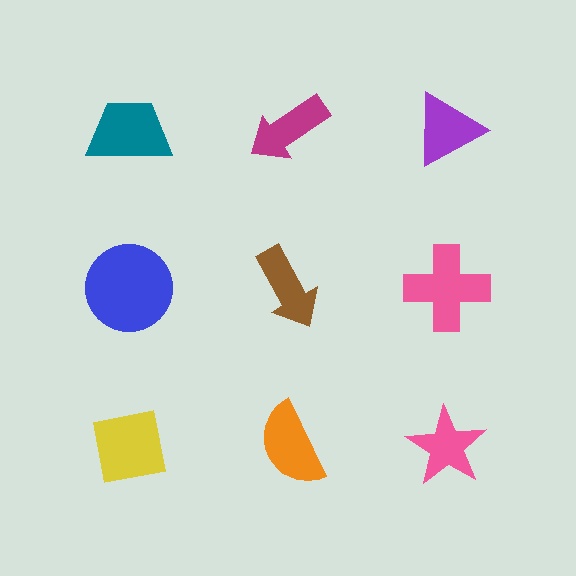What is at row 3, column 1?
A yellow square.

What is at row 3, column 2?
An orange semicircle.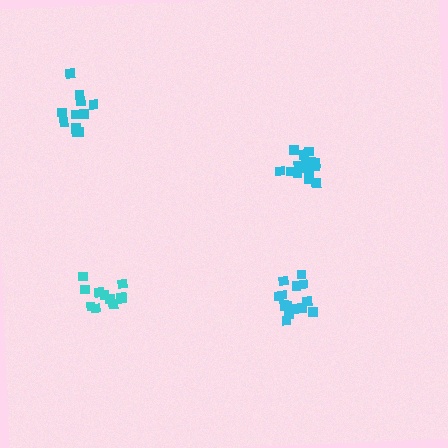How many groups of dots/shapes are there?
There are 4 groups.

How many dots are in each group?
Group 1: 11 dots, Group 2: 15 dots, Group 3: 15 dots, Group 4: 12 dots (53 total).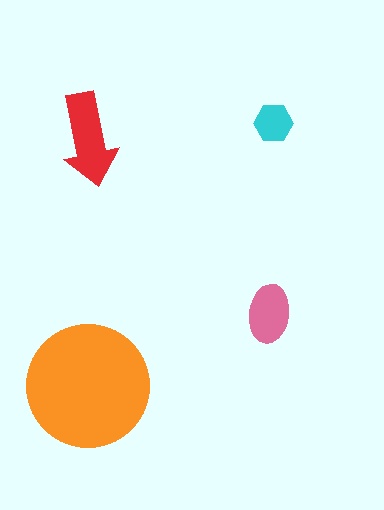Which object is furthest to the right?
The cyan hexagon is rightmost.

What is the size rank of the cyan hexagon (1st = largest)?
4th.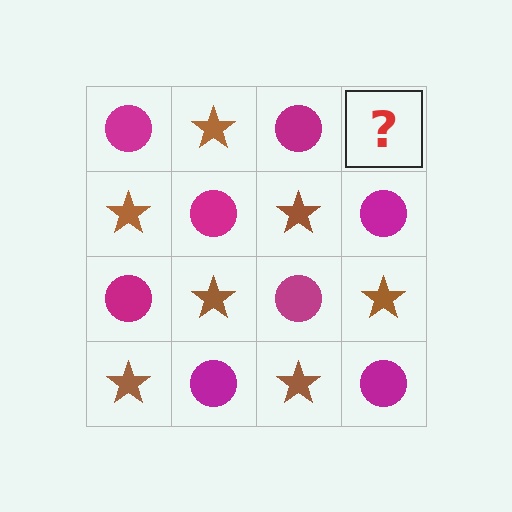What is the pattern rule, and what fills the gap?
The rule is that it alternates magenta circle and brown star in a checkerboard pattern. The gap should be filled with a brown star.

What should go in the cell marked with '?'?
The missing cell should contain a brown star.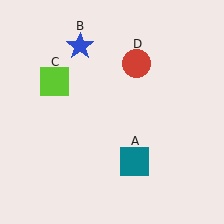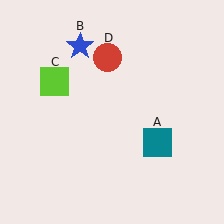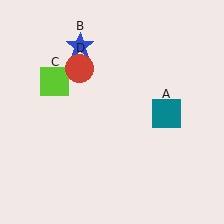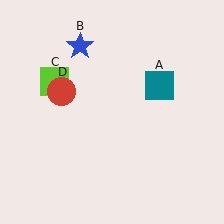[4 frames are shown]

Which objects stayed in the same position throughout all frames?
Blue star (object B) and lime square (object C) remained stationary.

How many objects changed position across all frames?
2 objects changed position: teal square (object A), red circle (object D).